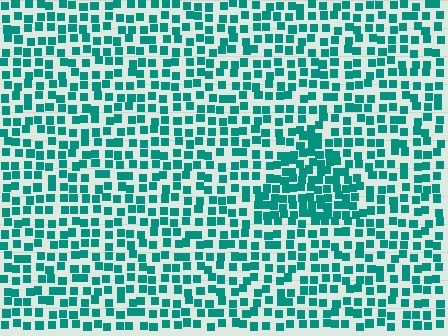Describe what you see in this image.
The image contains small teal elements arranged at two different densities. A triangle-shaped region is visible where the elements are more densely packed than the surrounding area.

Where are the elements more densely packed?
The elements are more densely packed inside the triangle boundary.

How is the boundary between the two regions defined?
The boundary is defined by a change in element density (approximately 1.7x ratio). All elements are the same color, size, and shape.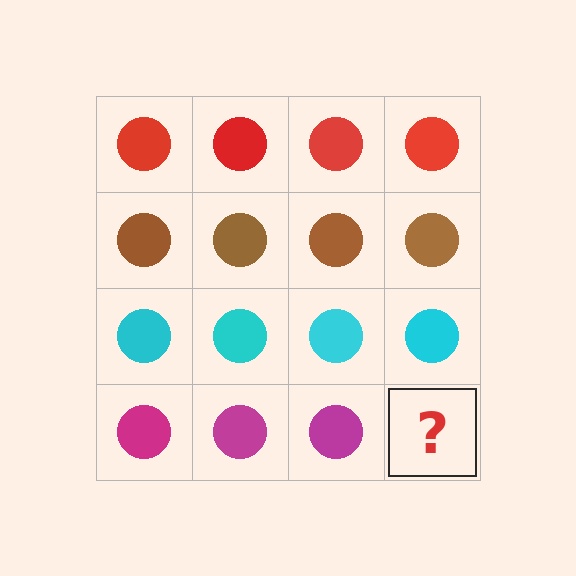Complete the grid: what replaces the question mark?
The question mark should be replaced with a magenta circle.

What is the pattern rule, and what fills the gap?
The rule is that each row has a consistent color. The gap should be filled with a magenta circle.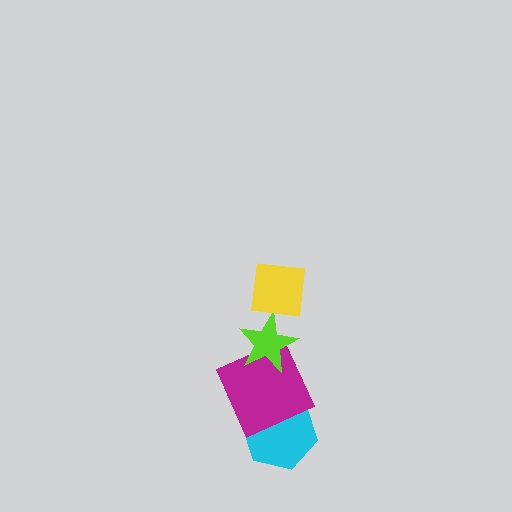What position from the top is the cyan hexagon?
The cyan hexagon is 4th from the top.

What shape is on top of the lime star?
The yellow square is on top of the lime star.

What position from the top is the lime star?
The lime star is 2nd from the top.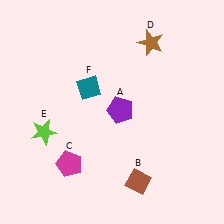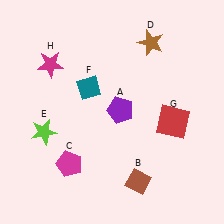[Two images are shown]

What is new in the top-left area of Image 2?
A magenta star (H) was added in the top-left area of Image 2.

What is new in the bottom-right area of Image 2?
A red square (G) was added in the bottom-right area of Image 2.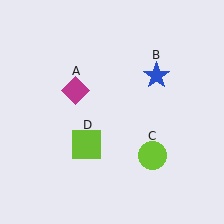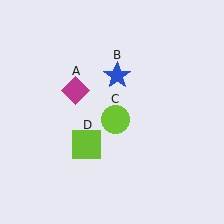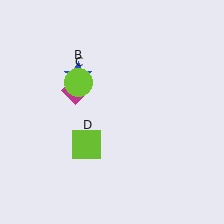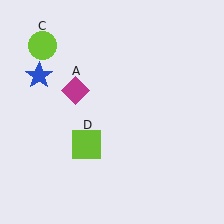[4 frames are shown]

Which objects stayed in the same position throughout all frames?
Magenta diamond (object A) and lime square (object D) remained stationary.